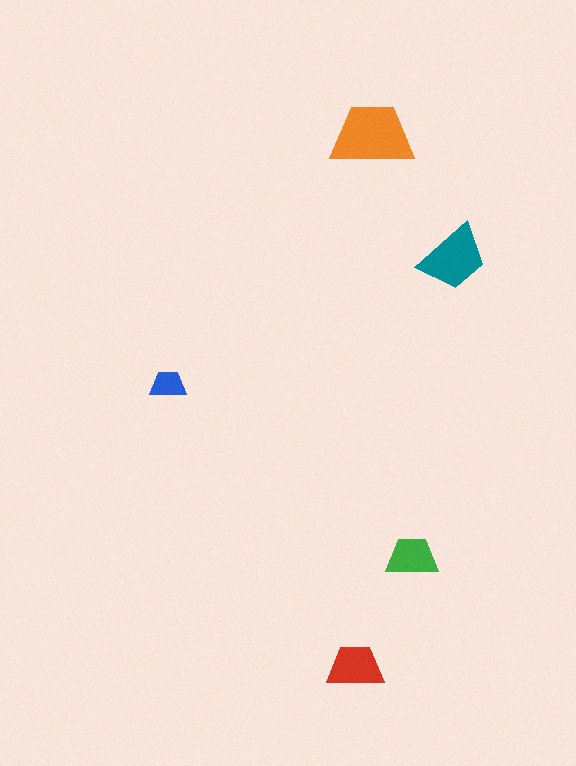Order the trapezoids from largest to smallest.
the orange one, the teal one, the red one, the green one, the blue one.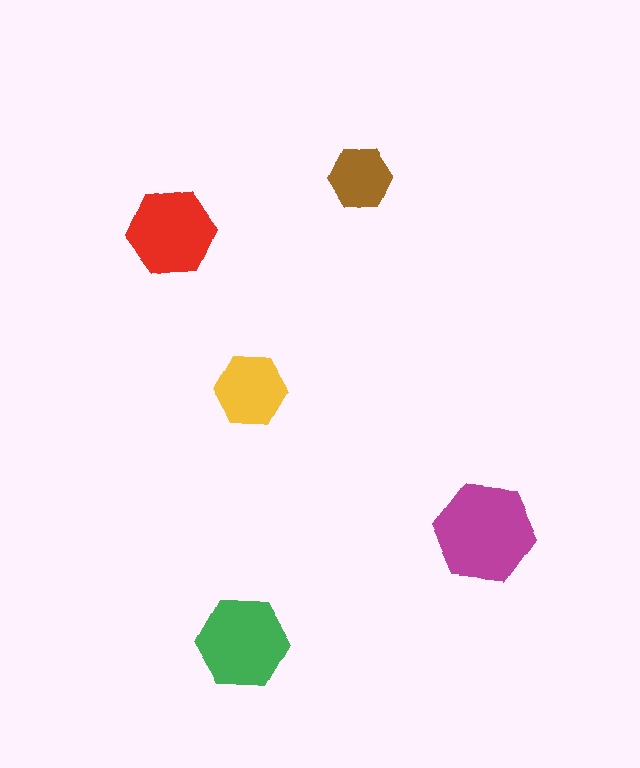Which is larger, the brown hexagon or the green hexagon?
The green one.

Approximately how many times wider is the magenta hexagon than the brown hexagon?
About 1.5 times wider.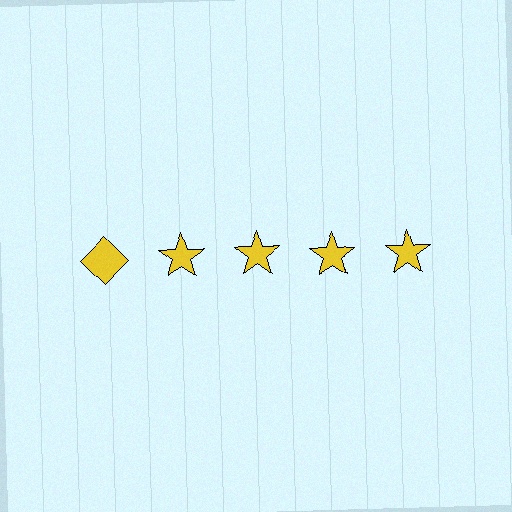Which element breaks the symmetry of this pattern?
The yellow diamond in the top row, leftmost column breaks the symmetry. All other shapes are yellow stars.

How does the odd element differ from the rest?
It has a different shape: diamond instead of star.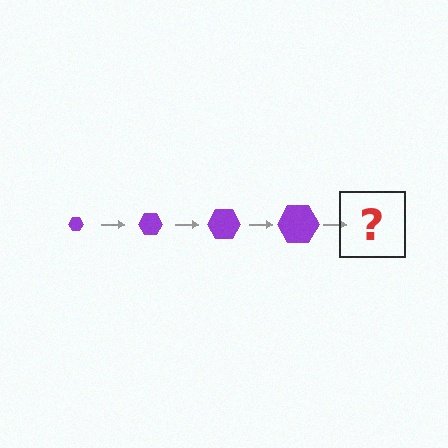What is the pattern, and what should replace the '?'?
The pattern is that the hexagon gets progressively larger each step. The '?' should be a purple hexagon, larger than the previous one.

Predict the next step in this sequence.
The next step is a purple hexagon, larger than the previous one.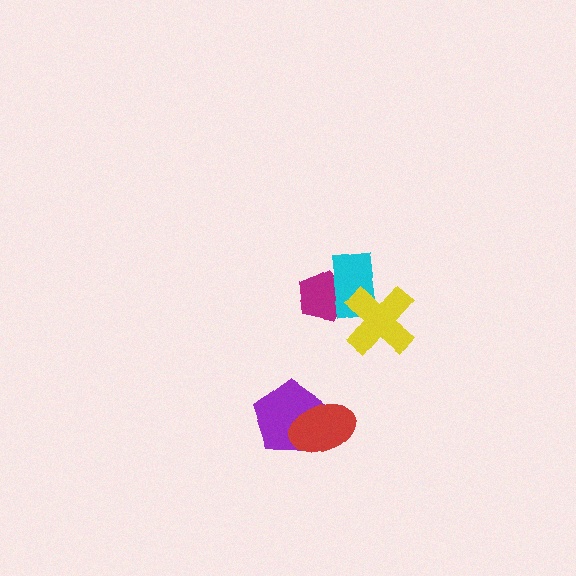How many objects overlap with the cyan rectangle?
2 objects overlap with the cyan rectangle.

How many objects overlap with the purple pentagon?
1 object overlaps with the purple pentagon.